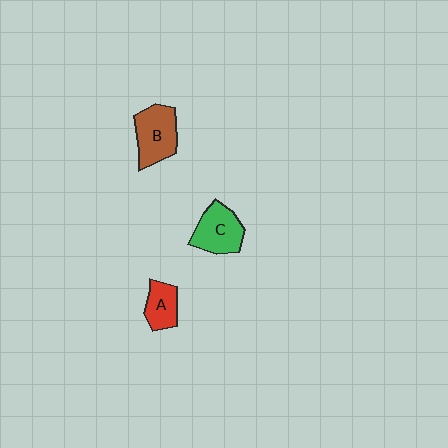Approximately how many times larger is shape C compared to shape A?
Approximately 1.4 times.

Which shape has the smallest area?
Shape A (red).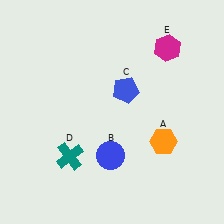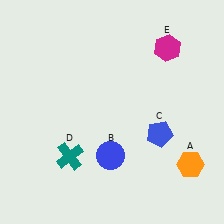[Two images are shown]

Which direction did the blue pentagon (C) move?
The blue pentagon (C) moved down.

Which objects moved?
The objects that moved are: the orange hexagon (A), the blue pentagon (C).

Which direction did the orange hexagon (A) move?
The orange hexagon (A) moved right.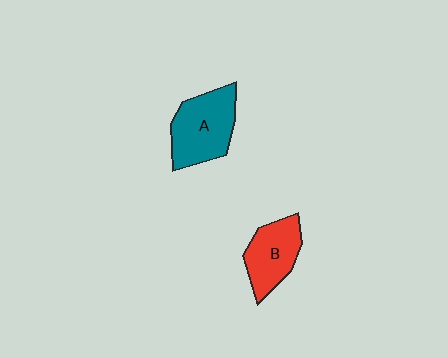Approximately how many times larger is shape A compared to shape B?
Approximately 1.3 times.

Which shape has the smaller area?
Shape B (red).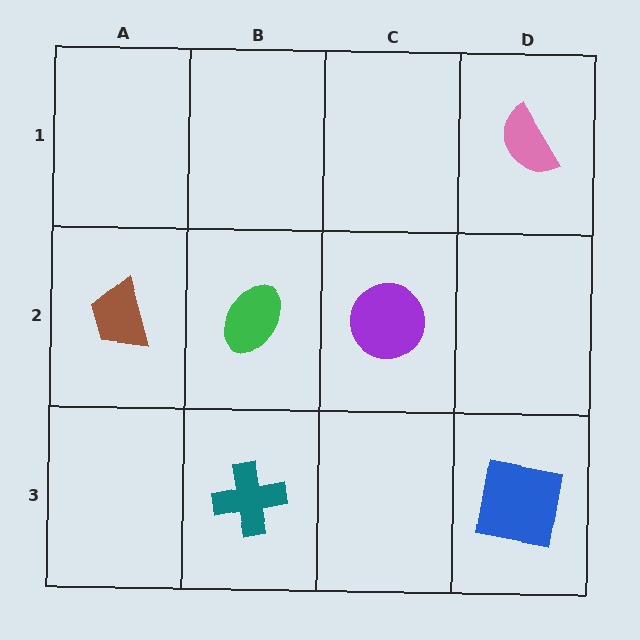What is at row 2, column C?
A purple circle.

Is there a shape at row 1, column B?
No, that cell is empty.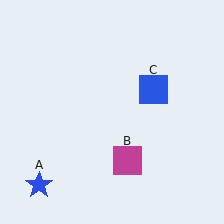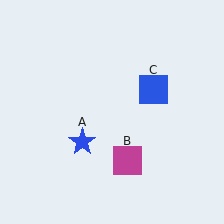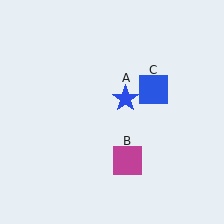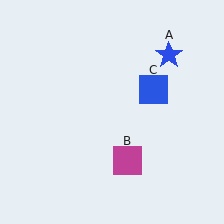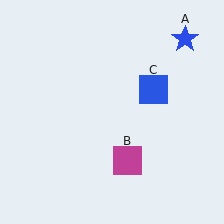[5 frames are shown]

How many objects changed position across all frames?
1 object changed position: blue star (object A).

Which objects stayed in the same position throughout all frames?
Magenta square (object B) and blue square (object C) remained stationary.